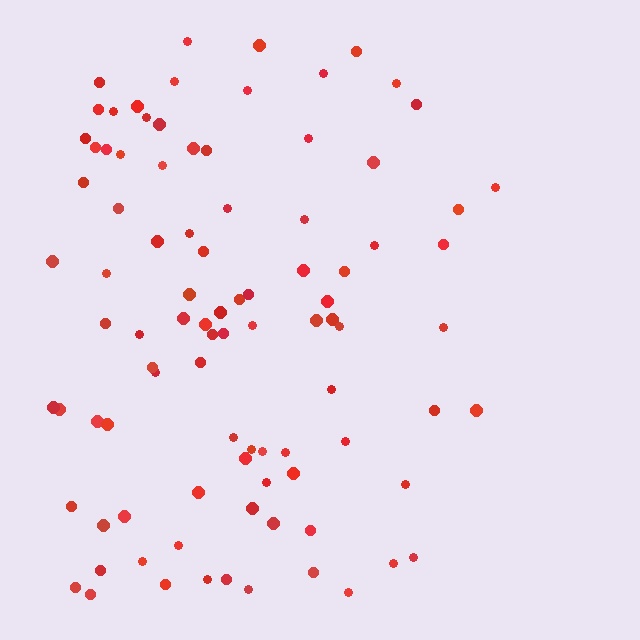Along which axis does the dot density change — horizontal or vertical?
Horizontal.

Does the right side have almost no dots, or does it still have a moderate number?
Still a moderate number, just noticeably fewer than the left.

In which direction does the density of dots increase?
From right to left, with the left side densest.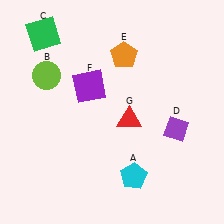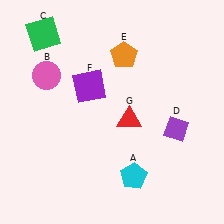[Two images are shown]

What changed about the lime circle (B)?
In Image 1, B is lime. In Image 2, it changed to pink.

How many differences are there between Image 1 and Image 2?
There is 1 difference between the two images.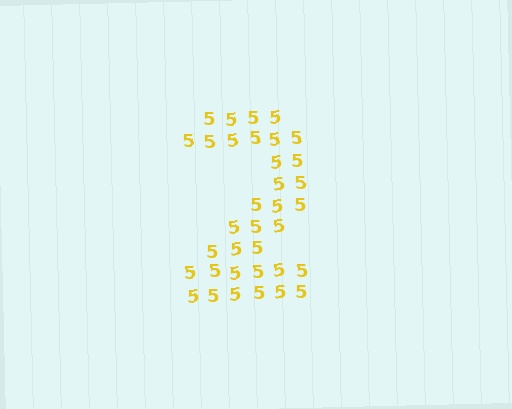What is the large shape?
The large shape is the digit 2.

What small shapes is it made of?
It is made of small digit 5's.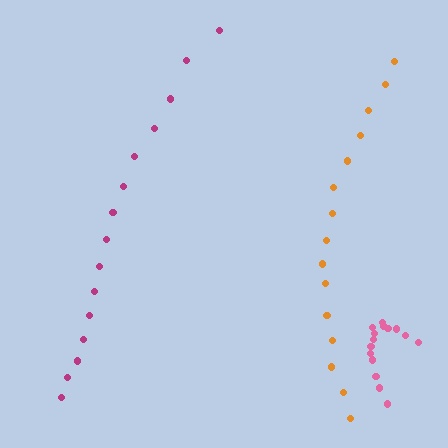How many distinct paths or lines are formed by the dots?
There are 3 distinct paths.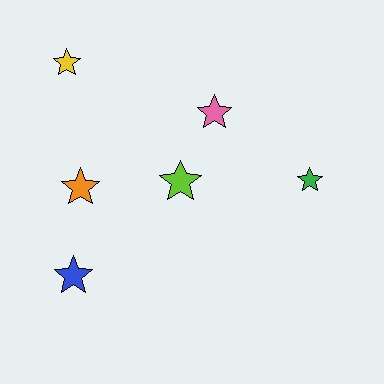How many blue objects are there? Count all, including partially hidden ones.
There is 1 blue object.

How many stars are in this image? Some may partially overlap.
There are 6 stars.